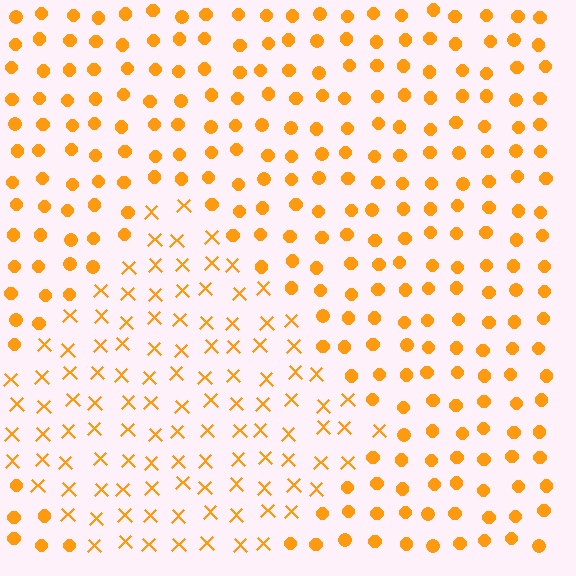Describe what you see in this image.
The image is filled with small orange elements arranged in a uniform grid. A diamond-shaped region contains X marks, while the surrounding area contains circles. The boundary is defined purely by the change in element shape.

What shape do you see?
I see a diamond.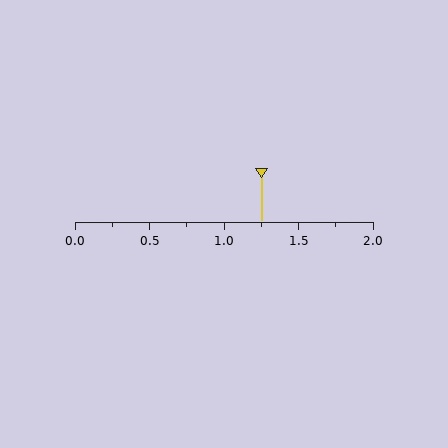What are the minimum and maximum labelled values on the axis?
The axis runs from 0.0 to 2.0.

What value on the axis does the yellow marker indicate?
The marker indicates approximately 1.25.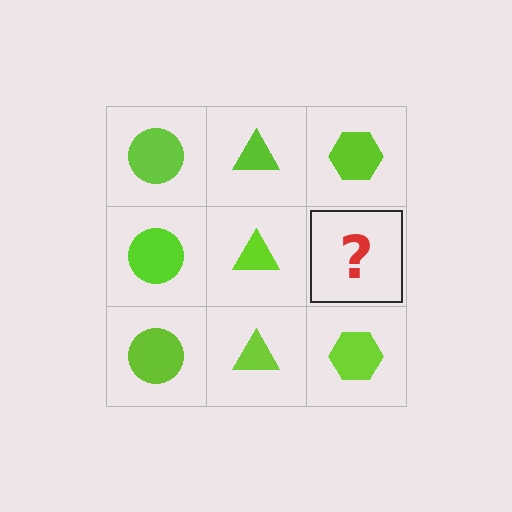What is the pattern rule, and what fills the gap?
The rule is that each column has a consistent shape. The gap should be filled with a lime hexagon.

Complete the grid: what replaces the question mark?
The question mark should be replaced with a lime hexagon.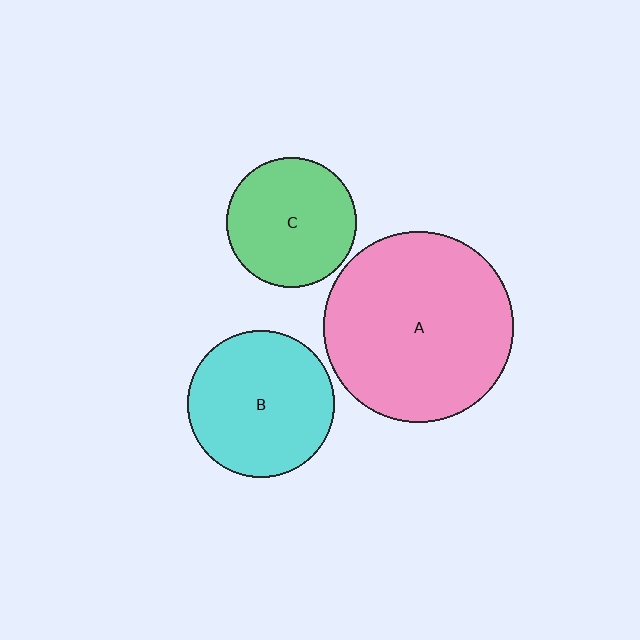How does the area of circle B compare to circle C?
Approximately 1.3 times.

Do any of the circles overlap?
No, none of the circles overlap.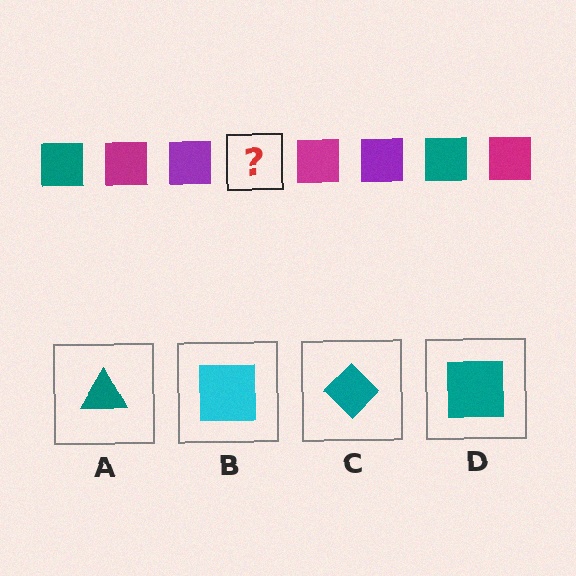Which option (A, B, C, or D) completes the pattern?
D.